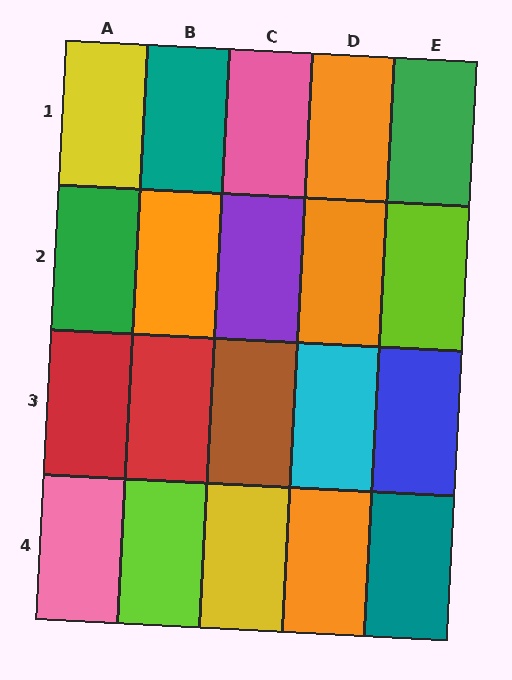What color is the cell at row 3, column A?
Red.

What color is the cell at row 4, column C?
Yellow.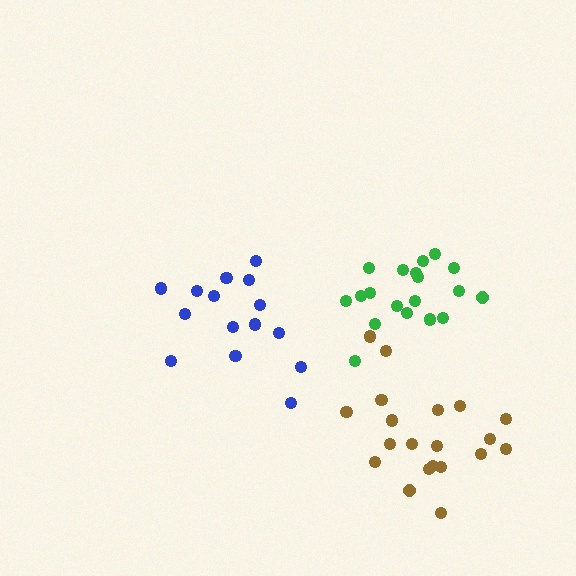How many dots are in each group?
Group 1: 20 dots, Group 2: 19 dots, Group 3: 15 dots (54 total).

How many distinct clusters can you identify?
There are 3 distinct clusters.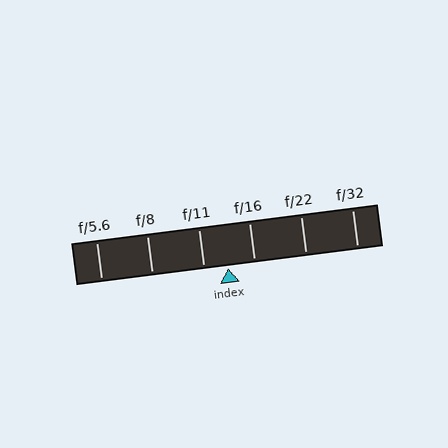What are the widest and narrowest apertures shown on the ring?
The widest aperture shown is f/5.6 and the narrowest is f/32.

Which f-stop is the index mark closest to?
The index mark is closest to f/11.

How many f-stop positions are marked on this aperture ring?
There are 6 f-stop positions marked.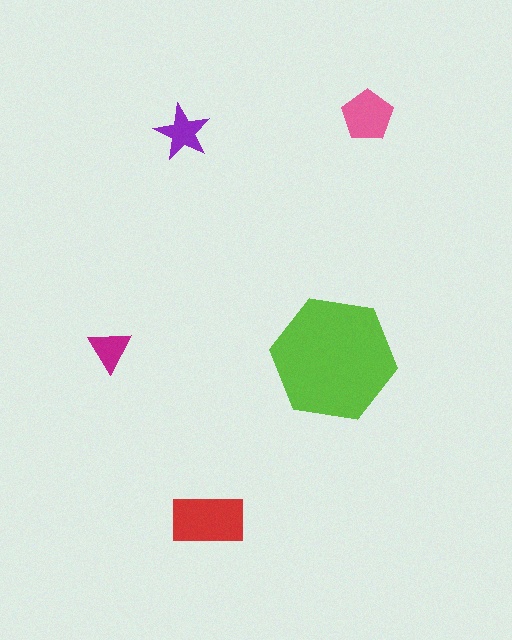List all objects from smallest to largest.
The magenta triangle, the purple star, the pink pentagon, the red rectangle, the lime hexagon.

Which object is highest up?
The pink pentagon is topmost.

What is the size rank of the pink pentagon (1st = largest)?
3rd.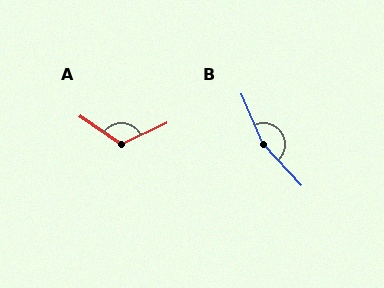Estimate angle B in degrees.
Approximately 160 degrees.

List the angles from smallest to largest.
A (121°), B (160°).